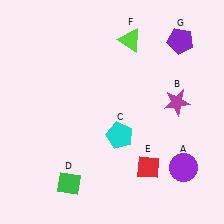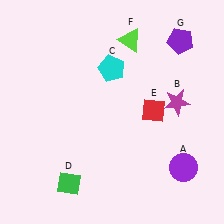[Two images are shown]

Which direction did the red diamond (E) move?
The red diamond (E) moved up.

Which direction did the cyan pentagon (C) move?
The cyan pentagon (C) moved up.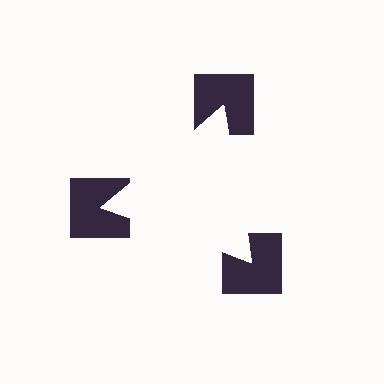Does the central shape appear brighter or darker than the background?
It typically appears slightly brighter than the background, even though no actual brightness change is drawn.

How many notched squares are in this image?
There are 3 — one at each vertex of the illusory triangle.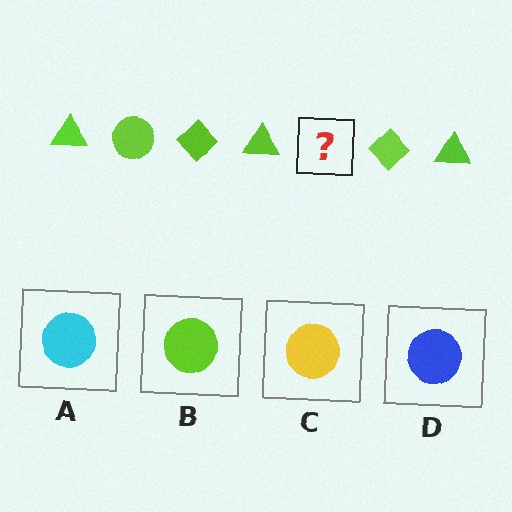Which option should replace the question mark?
Option B.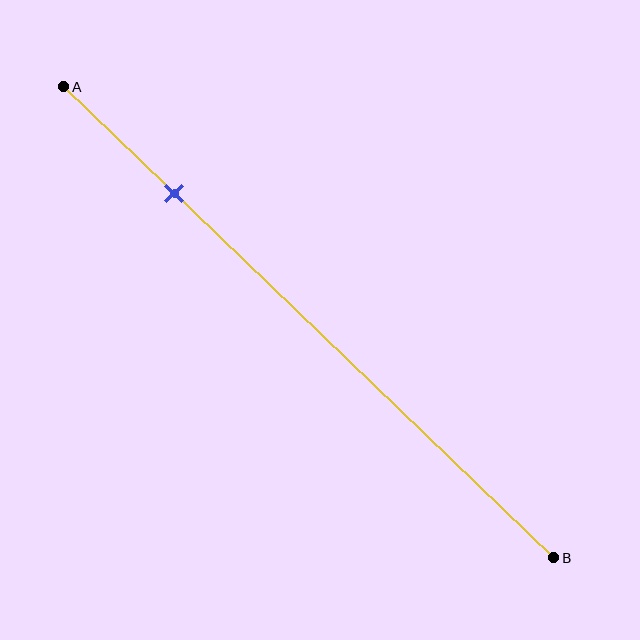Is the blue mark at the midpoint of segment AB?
No, the mark is at about 25% from A, not at the 50% midpoint.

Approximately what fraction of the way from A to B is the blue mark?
The blue mark is approximately 25% of the way from A to B.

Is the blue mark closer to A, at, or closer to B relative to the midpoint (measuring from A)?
The blue mark is closer to point A than the midpoint of segment AB.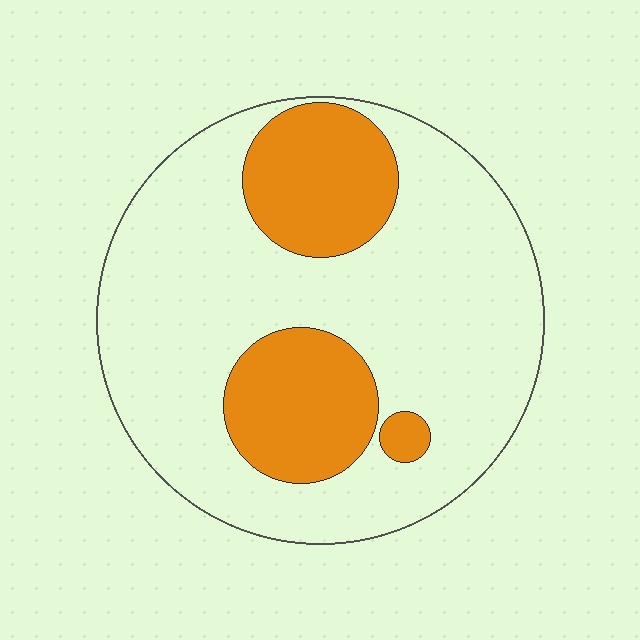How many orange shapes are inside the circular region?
3.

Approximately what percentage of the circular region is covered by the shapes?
Approximately 25%.